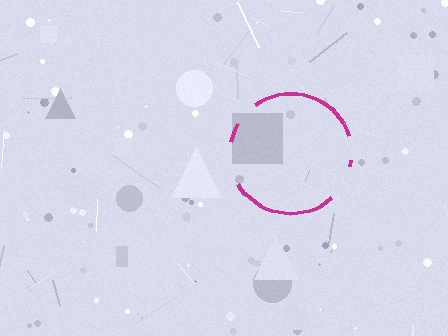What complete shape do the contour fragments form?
The contour fragments form a circle.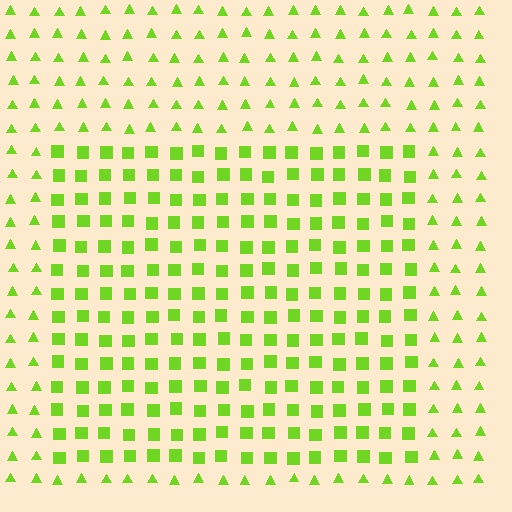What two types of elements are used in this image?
The image uses squares inside the rectangle region and triangles outside it.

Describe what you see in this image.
The image is filled with small lime elements arranged in a uniform grid. A rectangle-shaped region contains squares, while the surrounding area contains triangles. The boundary is defined purely by the change in element shape.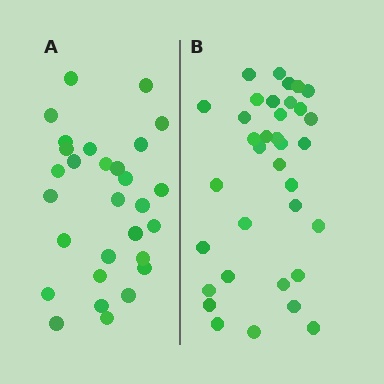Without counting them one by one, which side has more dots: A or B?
Region B (the right region) has more dots.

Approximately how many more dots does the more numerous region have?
Region B has about 6 more dots than region A.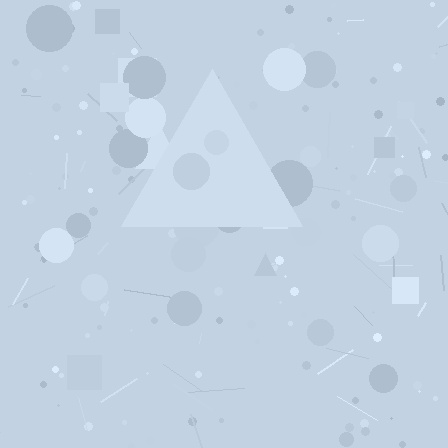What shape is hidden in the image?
A triangle is hidden in the image.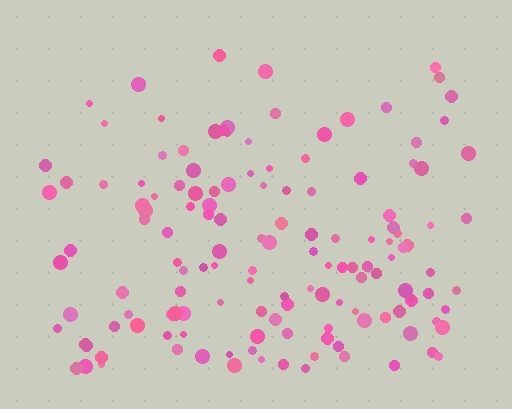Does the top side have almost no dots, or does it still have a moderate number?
Still a moderate number, just noticeably fewer than the bottom.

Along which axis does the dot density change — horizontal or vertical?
Vertical.